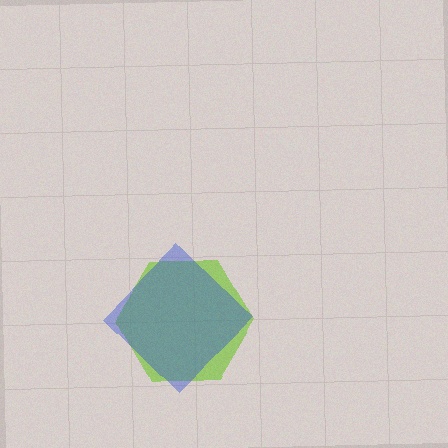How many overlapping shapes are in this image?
There are 2 overlapping shapes in the image.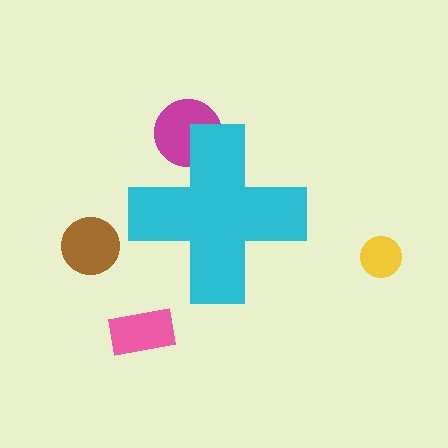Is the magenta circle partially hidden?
Yes, the magenta circle is partially hidden behind the cyan cross.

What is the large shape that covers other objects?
A cyan cross.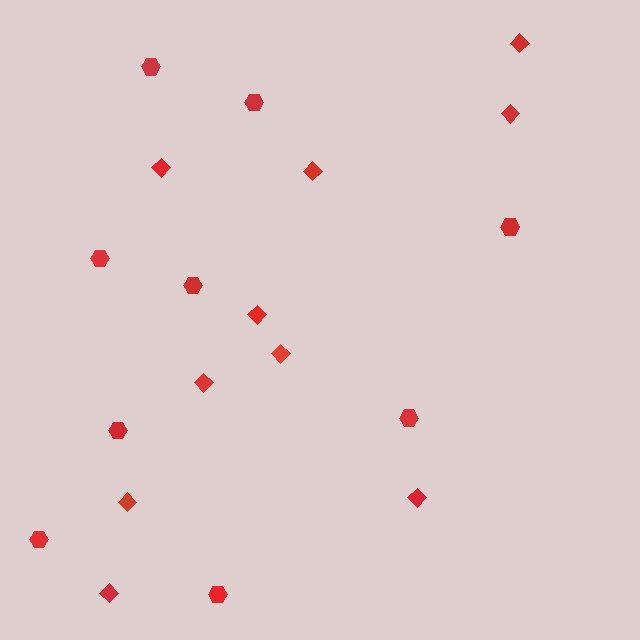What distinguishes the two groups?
There are 2 groups: one group of hexagons (9) and one group of diamonds (10).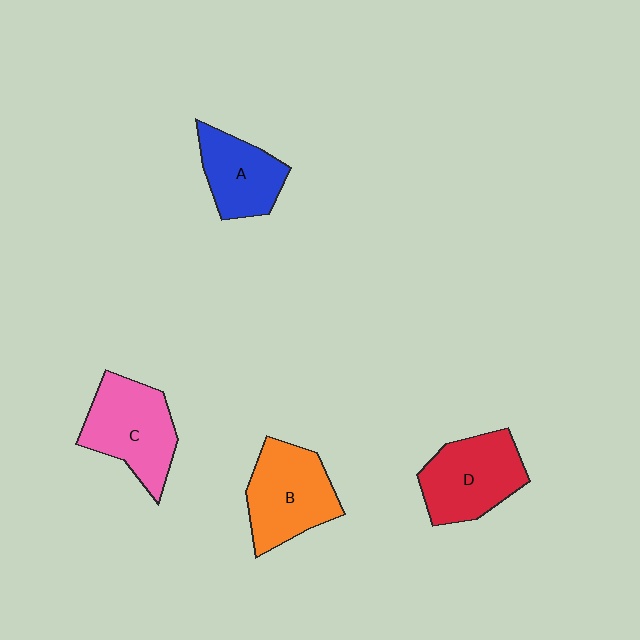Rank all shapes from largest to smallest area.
From largest to smallest: C (pink), B (orange), D (red), A (blue).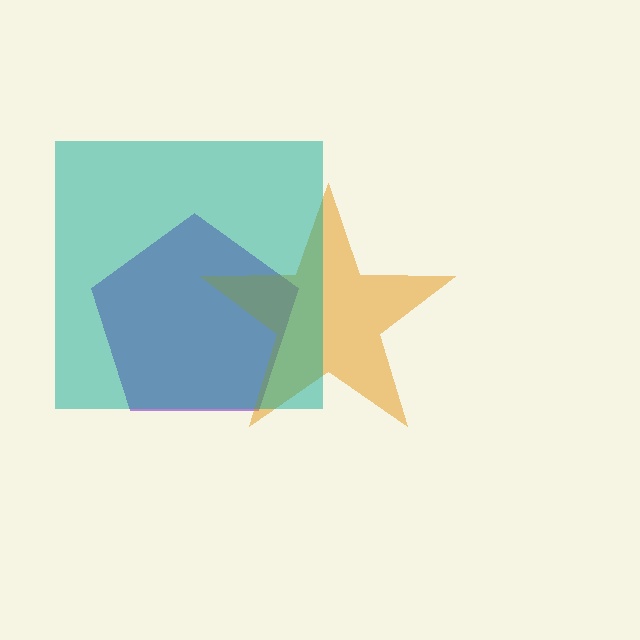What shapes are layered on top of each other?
The layered shapes are: a purple pentagon, an orange star, a teal square.